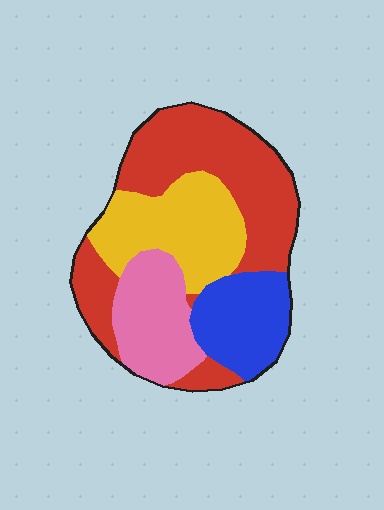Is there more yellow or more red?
Red.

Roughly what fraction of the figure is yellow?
Yellow covers roughly 25% of the figure.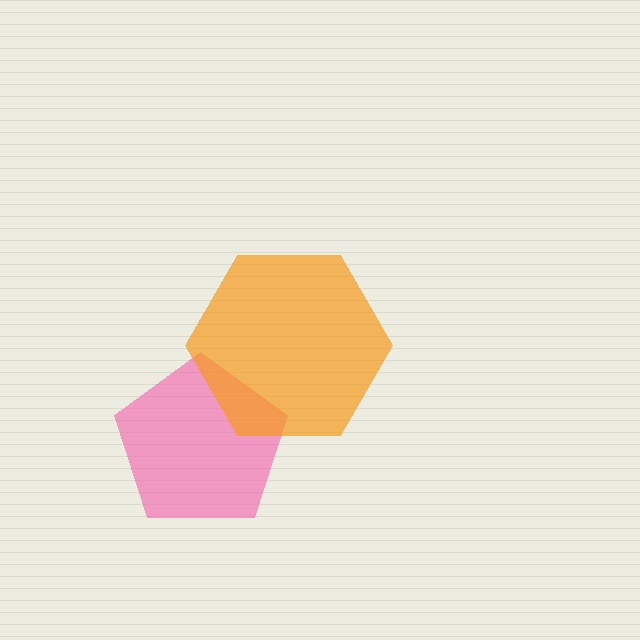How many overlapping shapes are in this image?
There are 2 overlapping shapes in the image.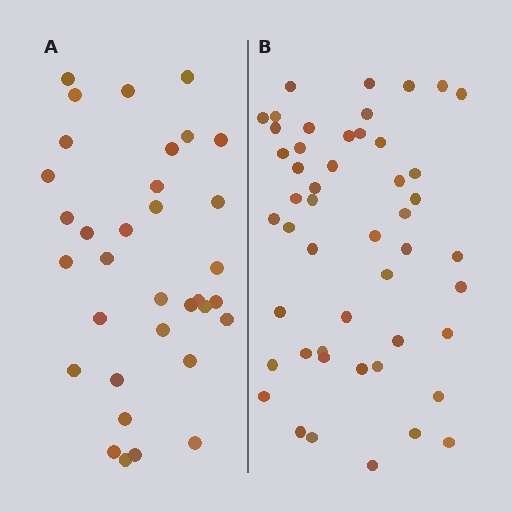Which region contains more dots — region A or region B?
Region B (the right region) has more dots.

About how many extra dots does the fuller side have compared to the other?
Region B has approximately 15 more dots than region A.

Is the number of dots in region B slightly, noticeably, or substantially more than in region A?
Region B has noticeably more, but not dramatically so. The ratio is roughly 1.4 to 1.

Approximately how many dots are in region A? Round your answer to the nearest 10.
About 30 dots. (The exact count is 34, which rounds to 30.)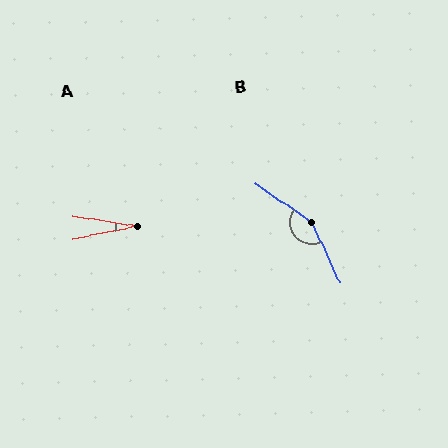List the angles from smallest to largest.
A (20°), B (149°).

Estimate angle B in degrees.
Approximately 149 degrees.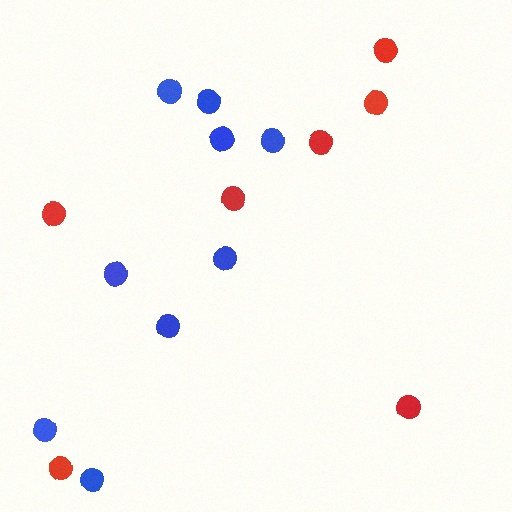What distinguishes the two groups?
There are 2 groups: one group of red circles (7) and one group of blue circles (9).